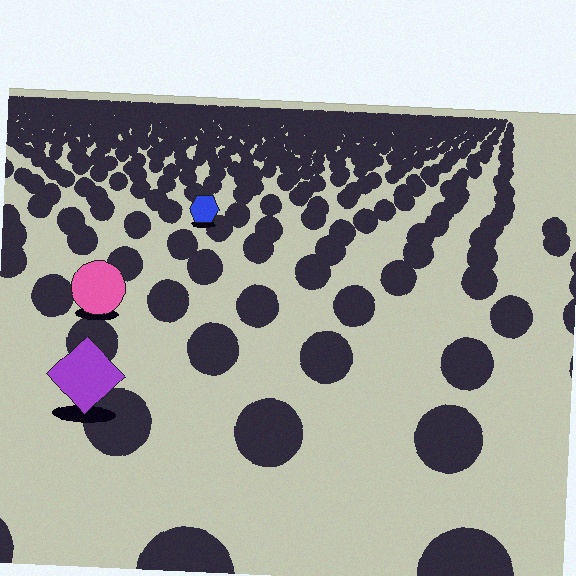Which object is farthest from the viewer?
The blue hexagon is farthest from the viewer. It appears smaller and the ground texture around it is denser.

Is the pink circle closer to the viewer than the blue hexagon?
Yes. The pink circle is closer — you can tell from the texture gradient: the ground texture is coarser near it.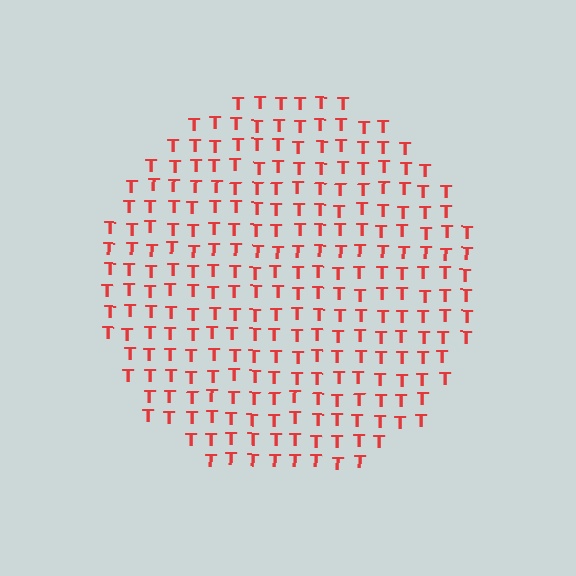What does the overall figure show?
The overall figure shows a circle.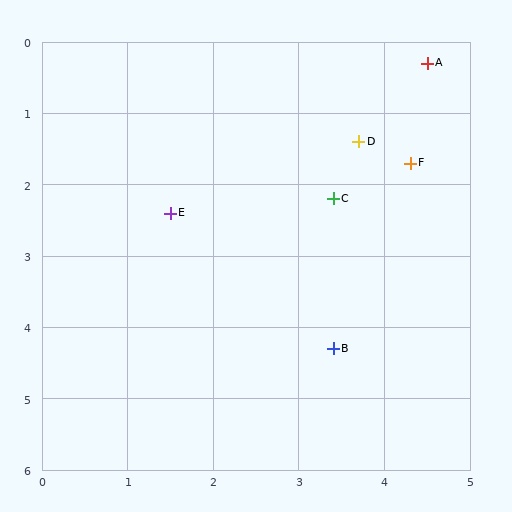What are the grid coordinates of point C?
Point C is at approximately (3.4, 2.2).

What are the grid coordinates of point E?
Point E is at approximately (1.5, 2.4).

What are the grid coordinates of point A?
Point A is at approximately (4.5, 0.3).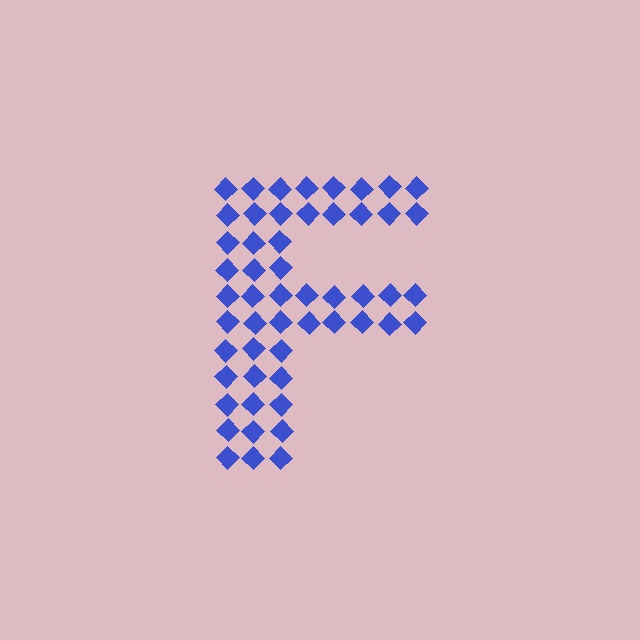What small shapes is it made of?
It is made of small diamonds.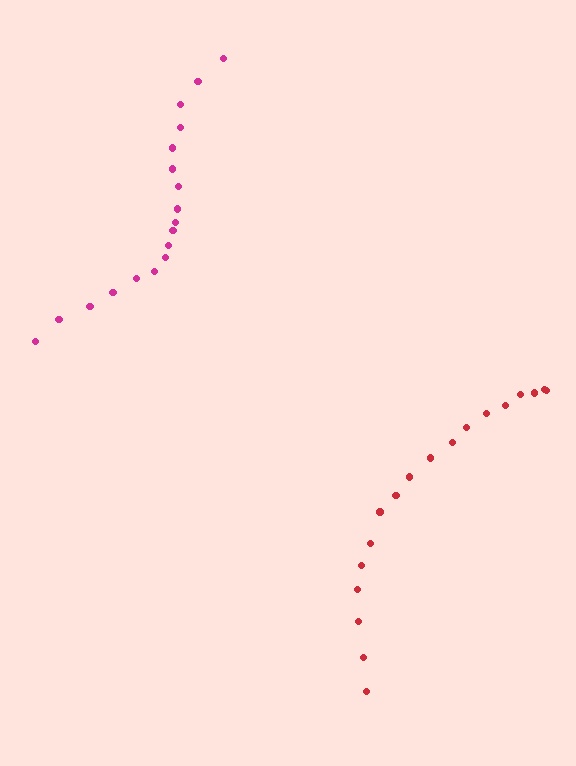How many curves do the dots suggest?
There are 2 distinct paths.